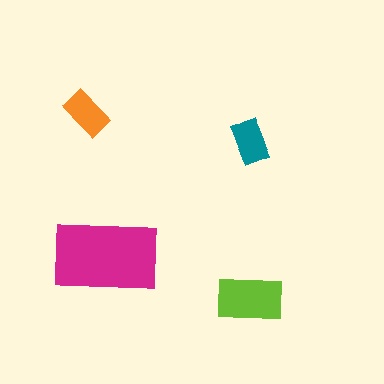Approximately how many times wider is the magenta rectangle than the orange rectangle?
About 2.5 times wider.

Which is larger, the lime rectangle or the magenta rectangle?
The magenta one.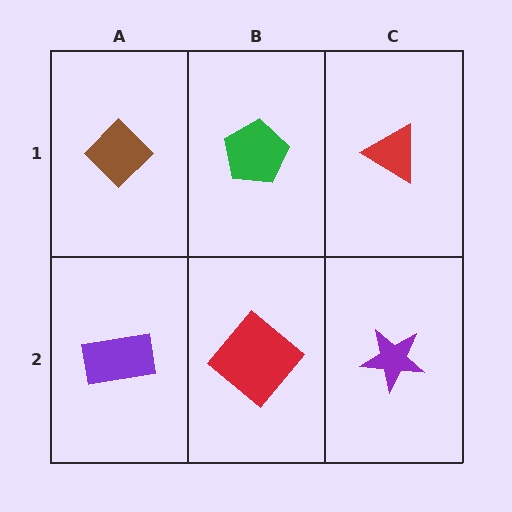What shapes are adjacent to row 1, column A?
A purple rectangle (row 2, column A), a green pentagon (row 1, column B).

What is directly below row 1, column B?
A red diamond.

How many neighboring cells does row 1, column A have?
2.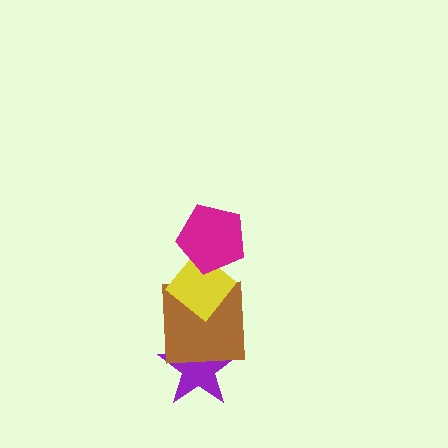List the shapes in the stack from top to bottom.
From top to bottom: the magenta pentagon, the yellow diamond, the brown square, the purple star.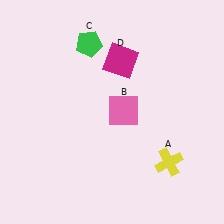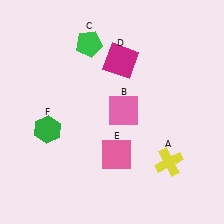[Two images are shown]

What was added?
A pink square (E), a green hexagon (F) were added in Image 2.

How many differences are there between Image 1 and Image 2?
There are 2 differences between the two images.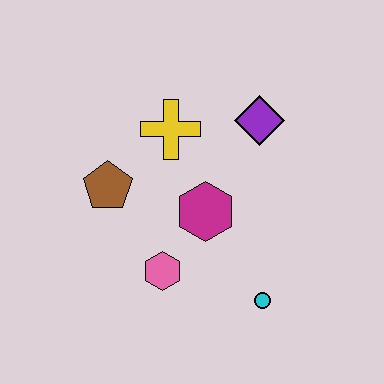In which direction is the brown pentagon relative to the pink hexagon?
The brown pentagon is above the pink hexagon.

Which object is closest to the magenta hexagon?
The pink hexagon is closest to the magenta hexagon.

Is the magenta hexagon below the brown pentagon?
Yes